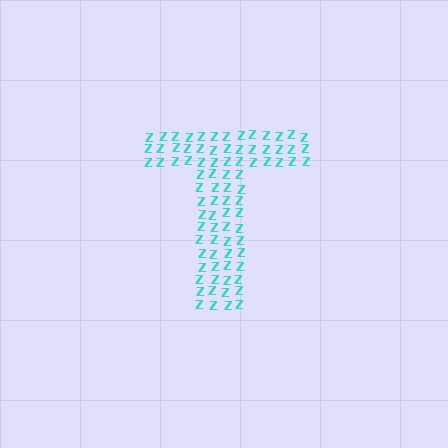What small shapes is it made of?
It is made of small letter Z's.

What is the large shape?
The large shape is the letter T.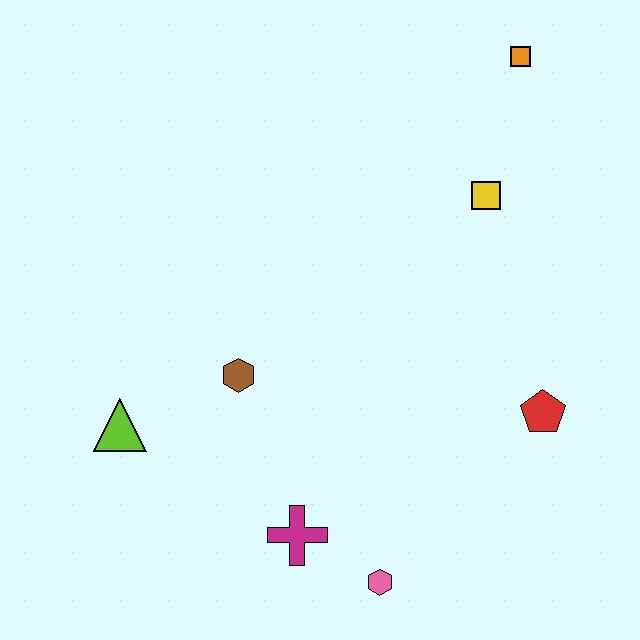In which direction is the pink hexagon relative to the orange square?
The pink hexagon is below the orange square.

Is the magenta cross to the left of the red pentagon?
Yes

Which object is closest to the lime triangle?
The brown hexagon is closest to the lime triangle.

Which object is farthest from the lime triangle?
The orange square is farthest from the lime triangle.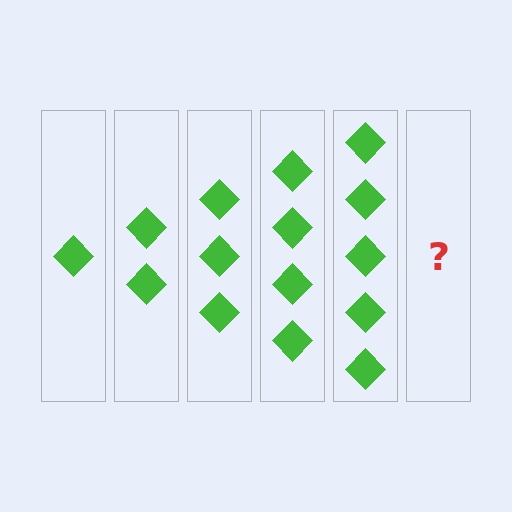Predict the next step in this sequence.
The next step is 6 diamonds.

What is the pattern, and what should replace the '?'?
The pattern is that each step adds one more diamond. The '?' should be 6 diamonds.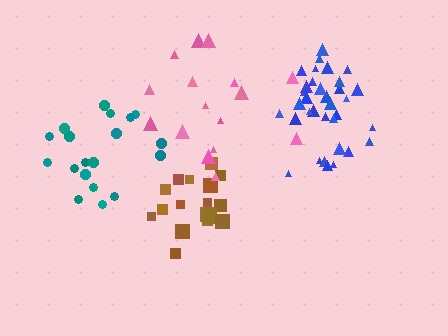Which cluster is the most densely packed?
Blue.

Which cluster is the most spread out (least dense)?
Pink.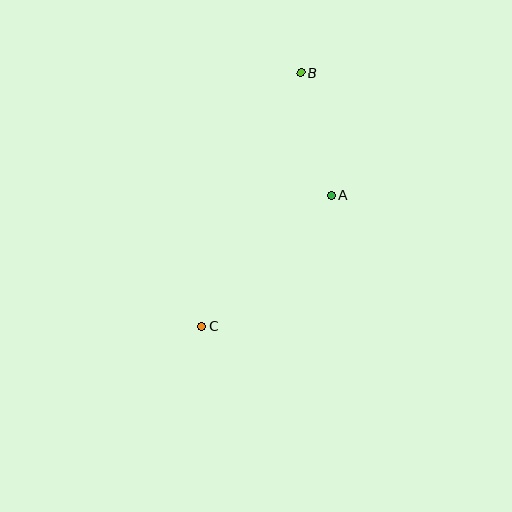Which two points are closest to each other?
Points A and B are closest to each other.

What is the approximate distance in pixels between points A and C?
The distance between A and C is approximately 184 pixels.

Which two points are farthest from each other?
Points B and C are farthest from each other.